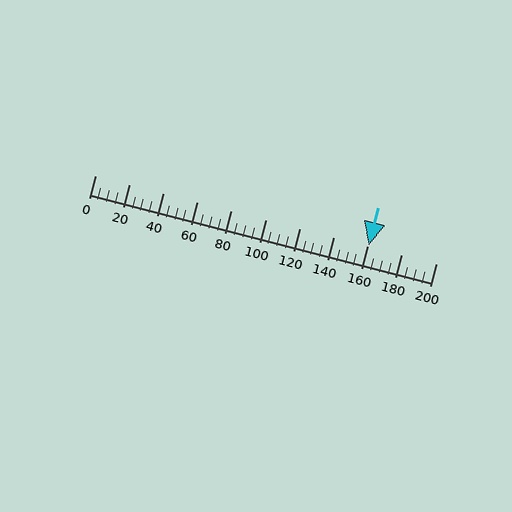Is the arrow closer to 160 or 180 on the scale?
The arrow is closer to 160.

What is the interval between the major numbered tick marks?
The major tick marks are spaced 20 units apart.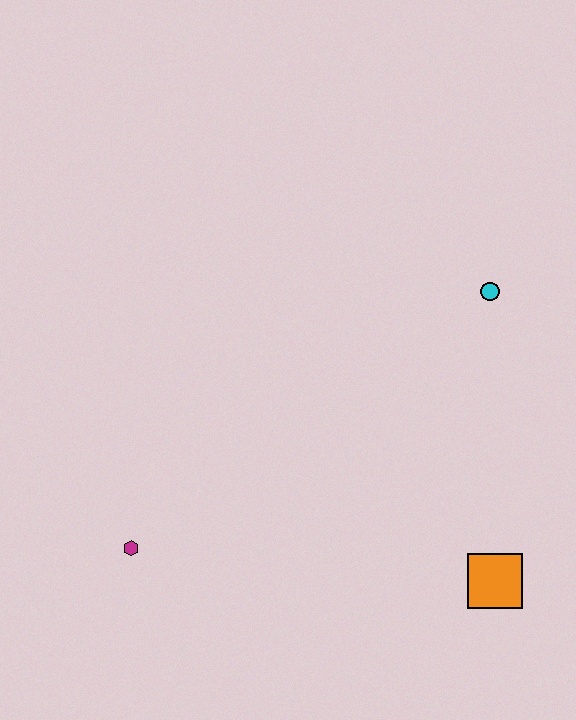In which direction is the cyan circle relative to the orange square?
The cyan circle is above the orange square.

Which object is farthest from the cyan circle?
The magenta hexagon is farthest from the cyan circle.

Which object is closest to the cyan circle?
The orange square is closest to the cyan circle.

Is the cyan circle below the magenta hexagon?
No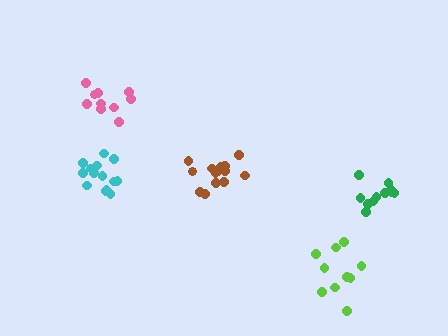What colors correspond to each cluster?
The clusters are colored: brown, lime, green, cyan, pink.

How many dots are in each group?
Group 1: 14 dots, Group 2: 10 dots, Group 3: 11 dots, Group 4: 14 dots, Group 5: 10 dots (59 total).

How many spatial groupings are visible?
There are 5 spatial groupings.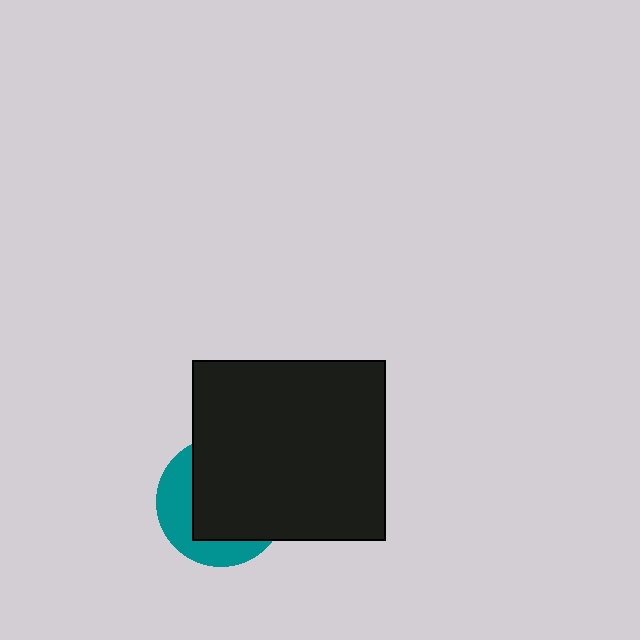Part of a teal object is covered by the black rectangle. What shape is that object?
It is a circle.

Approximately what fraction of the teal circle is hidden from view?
Roughly 66% of the teal circle is hidden behind the black rectangle.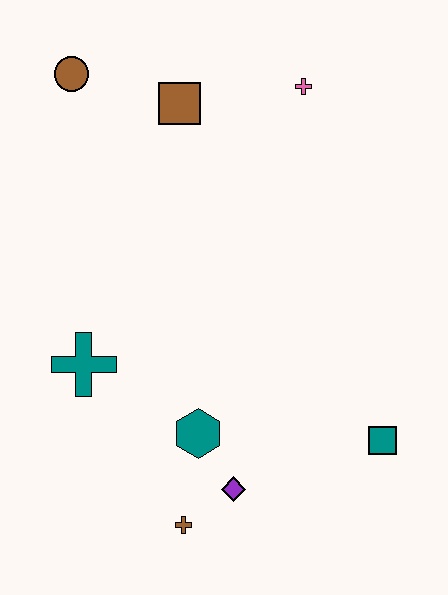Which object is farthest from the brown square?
The brown cross is farthest from the brown square.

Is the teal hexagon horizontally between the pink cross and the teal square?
No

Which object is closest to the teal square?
The purple diamond is closest to the teal square.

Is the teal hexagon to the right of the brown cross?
Yes